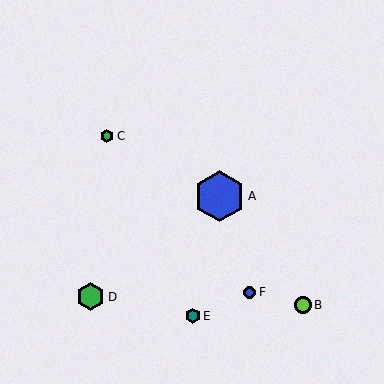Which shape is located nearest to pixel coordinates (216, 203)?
The blue hexagon (labeled A) at (220, 196) is nearest to that location.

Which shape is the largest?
The blue hexagon (labeled A) is the largest.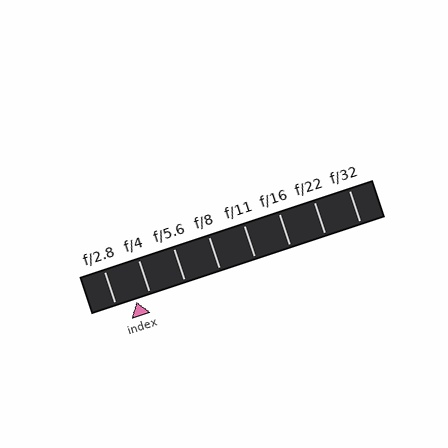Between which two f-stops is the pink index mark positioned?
The index mark is between f/2.8 and f/4.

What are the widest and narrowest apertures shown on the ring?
The widest aperture shown is f/2.8 and the narrowest is f/32.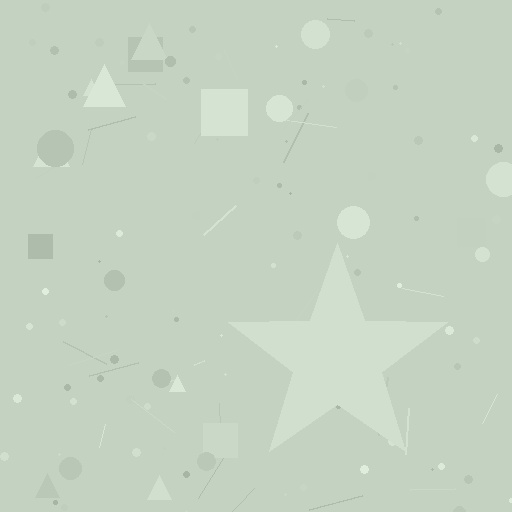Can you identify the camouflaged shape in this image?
The camouflaged shape is a star.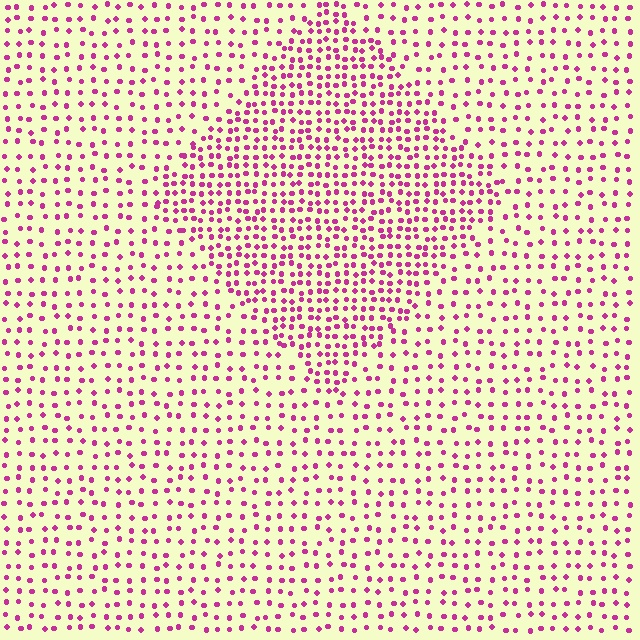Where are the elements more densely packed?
The elements are more densely packed inside the diamond boundary.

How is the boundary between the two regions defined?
The boundary is defined by a change in element density (approximately 1.9x ratio). All elements are the same color, size, and shape.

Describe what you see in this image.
The image contains small magenta elements arranged at two different densities. A diamond-shaped region is visible where the elements are more densely packed than the surrounding area.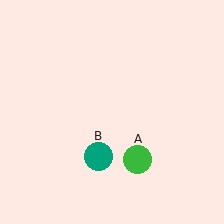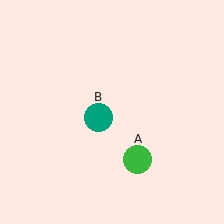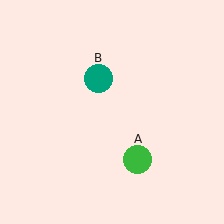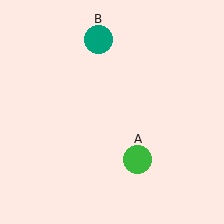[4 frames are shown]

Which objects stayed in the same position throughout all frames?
Green circle (object A) remained stationary.